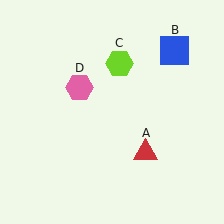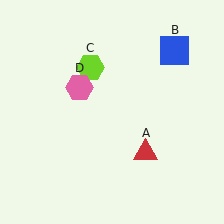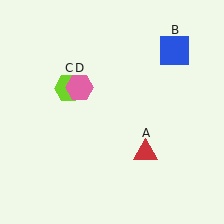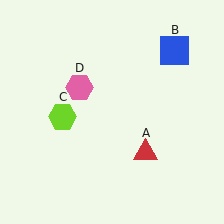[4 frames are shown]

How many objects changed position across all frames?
1 object changed position: lime hexagon (object C).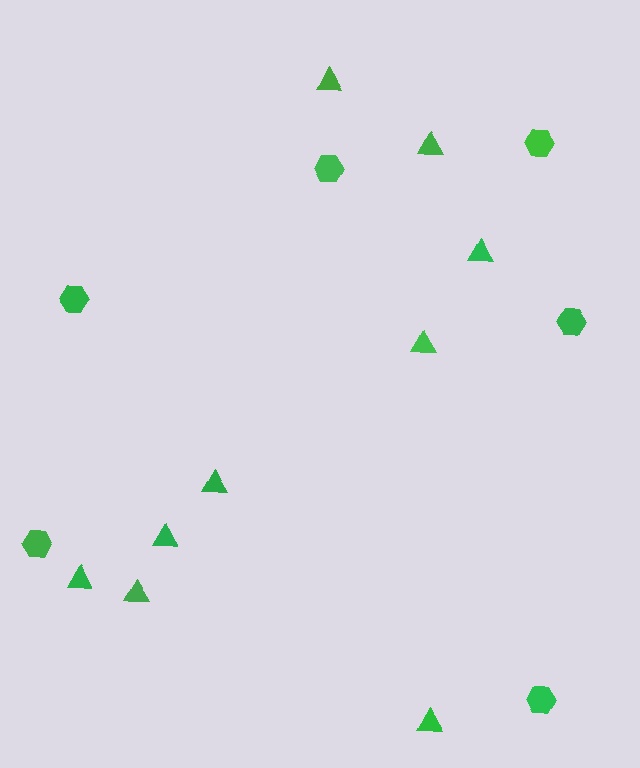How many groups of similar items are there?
There are 2 groups: one group of triangles (9) and one group of hexagons (6).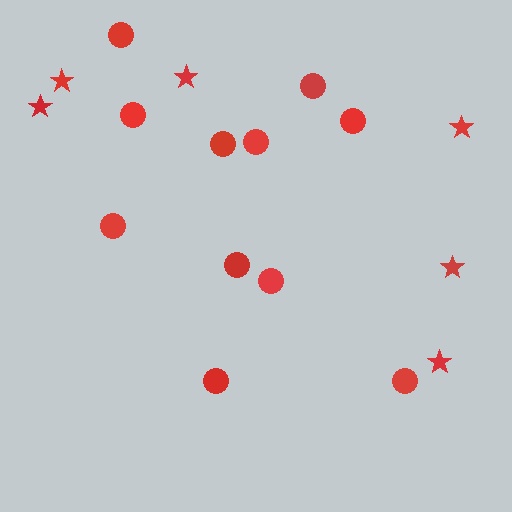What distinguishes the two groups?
There are 2 groups: one group of stars (6) and one group of circles (11).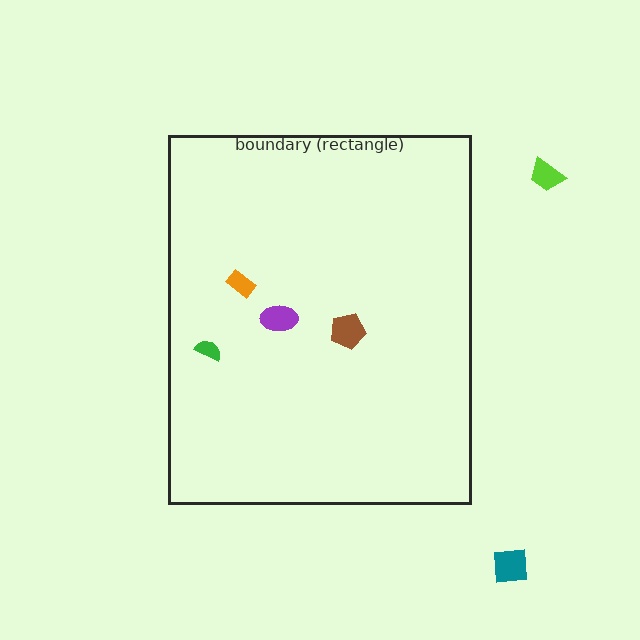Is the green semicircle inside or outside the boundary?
Inside.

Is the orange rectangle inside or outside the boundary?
Inside.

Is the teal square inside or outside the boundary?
Outside.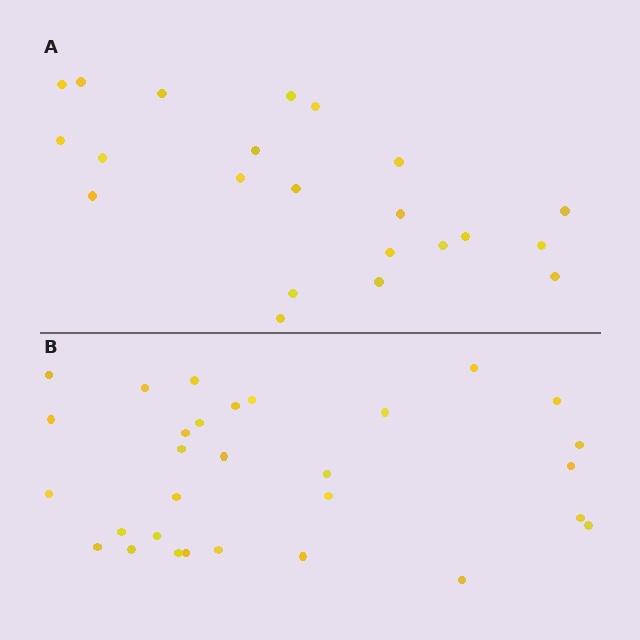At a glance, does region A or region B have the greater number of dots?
Region B (the bottom region) has more dots.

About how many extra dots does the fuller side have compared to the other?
Region B has roughly 8 or so more dots than region A.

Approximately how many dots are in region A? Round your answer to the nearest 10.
About 20 dots. (The exact count is 22, which rounds to 20.)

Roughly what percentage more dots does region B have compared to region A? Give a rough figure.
About 35% more.